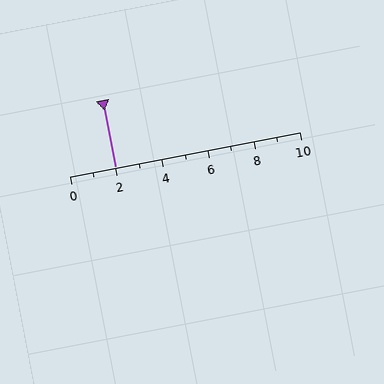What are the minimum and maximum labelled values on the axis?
The axis runs from 0 to 10.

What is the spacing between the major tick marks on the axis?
The major ticks are spaced 2 apart.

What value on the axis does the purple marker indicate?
The marker indicates approximately 2.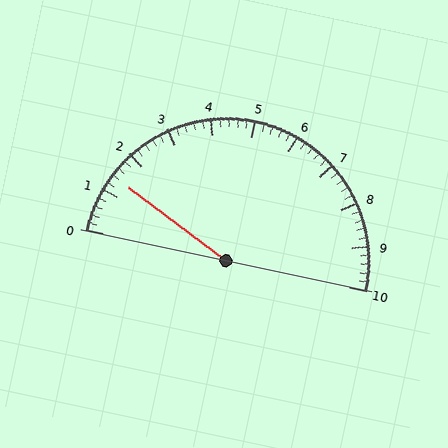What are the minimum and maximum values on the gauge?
The gauge ranges from 0 to 10.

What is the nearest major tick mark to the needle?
The nearest major tick mark is 1.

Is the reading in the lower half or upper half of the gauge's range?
The reading is in the lower half of the range (0 to 10).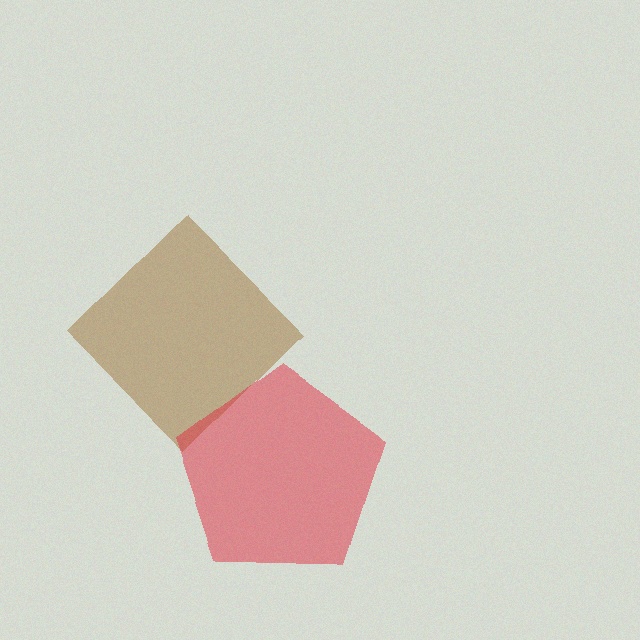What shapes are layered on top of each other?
The layered shapes are: a brown diamond, a red pentagon.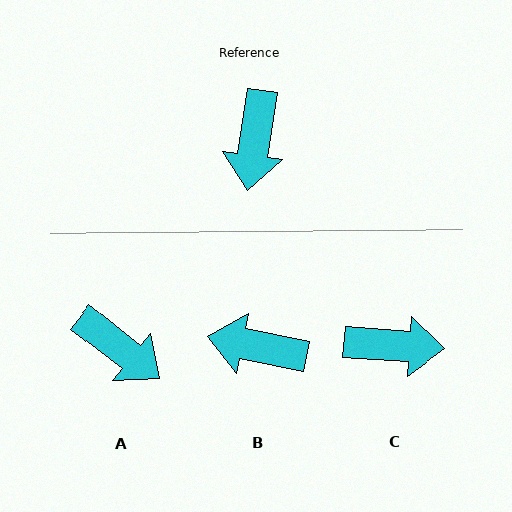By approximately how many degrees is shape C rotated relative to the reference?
Approximately 94 degrees counter-clockwise.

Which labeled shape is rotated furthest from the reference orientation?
C, about 94 degrees away.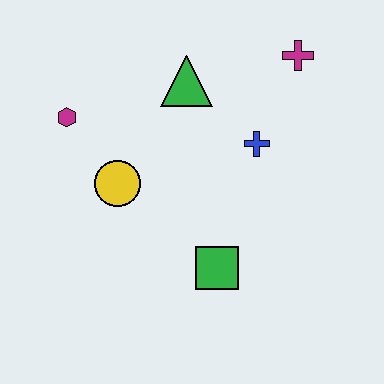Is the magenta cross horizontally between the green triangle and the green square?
No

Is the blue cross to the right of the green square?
Yes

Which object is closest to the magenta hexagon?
The yellow circle is closest to the magenta hexagon.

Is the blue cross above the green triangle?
No